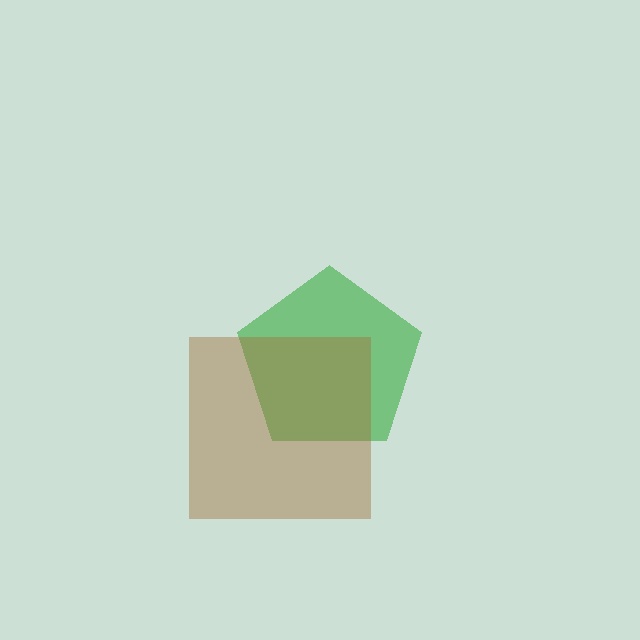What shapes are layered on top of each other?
The layered shapes are: a green pentagon, a brown square.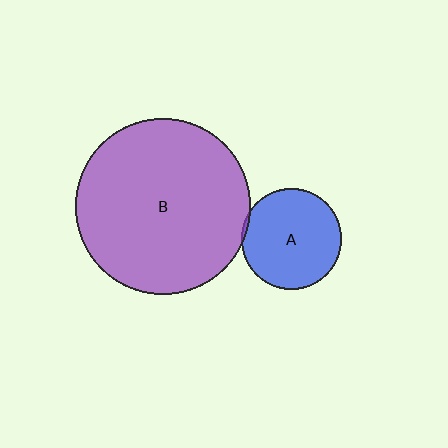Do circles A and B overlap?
Yes.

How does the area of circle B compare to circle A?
Approximately 3.0 times.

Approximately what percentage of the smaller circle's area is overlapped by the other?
Approximately 5%.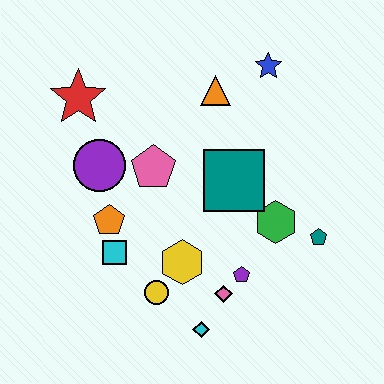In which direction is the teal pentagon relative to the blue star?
The teal pentagon is below the blue star.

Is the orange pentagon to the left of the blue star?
Yes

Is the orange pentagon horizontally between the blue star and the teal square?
No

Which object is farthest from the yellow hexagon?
The blue star is farthest from the yellow hexagon.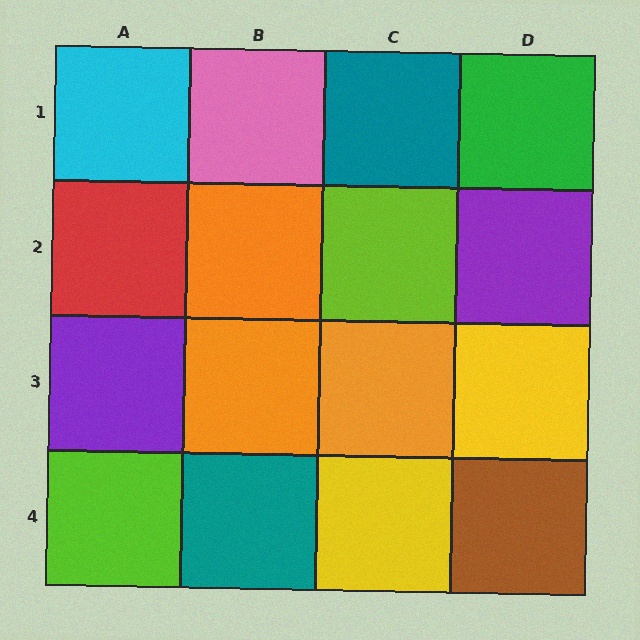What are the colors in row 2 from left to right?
Red, orange, lime, purple.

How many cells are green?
1 cell is green.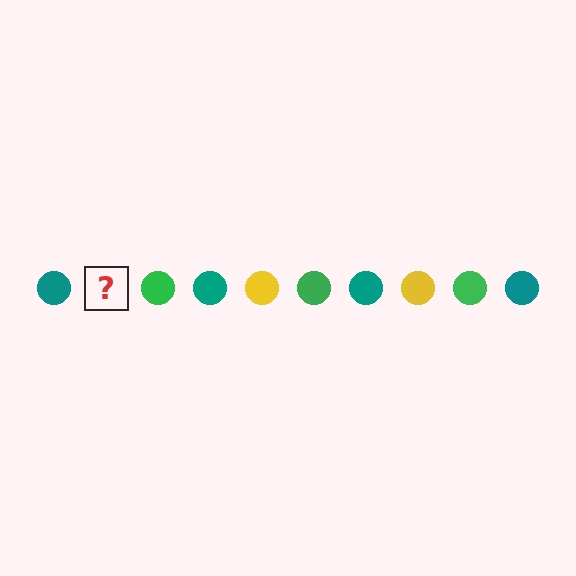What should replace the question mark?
The question mark should be replaced with a yellow circle.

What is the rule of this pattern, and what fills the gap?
The rule is that the pattern cycles through teal, yellow, green circles. The gap should be filled with a yellow circle.